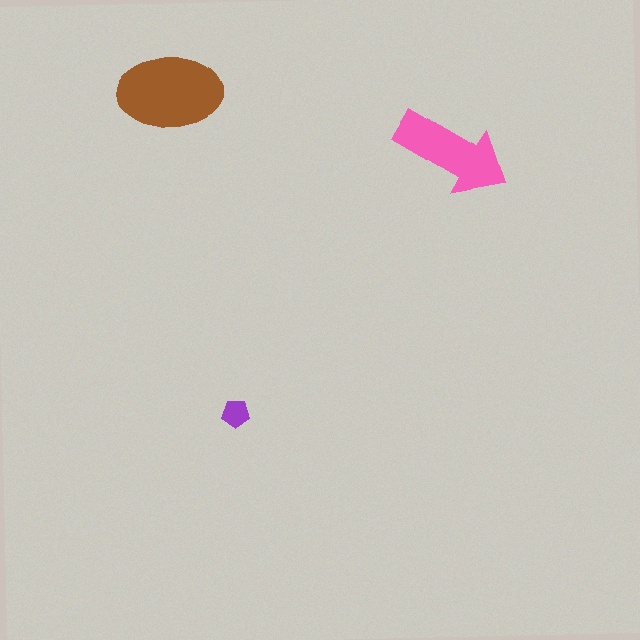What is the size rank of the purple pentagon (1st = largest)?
3rd.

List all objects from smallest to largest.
The purple pentagon, the pink arrow, the brown ellipse.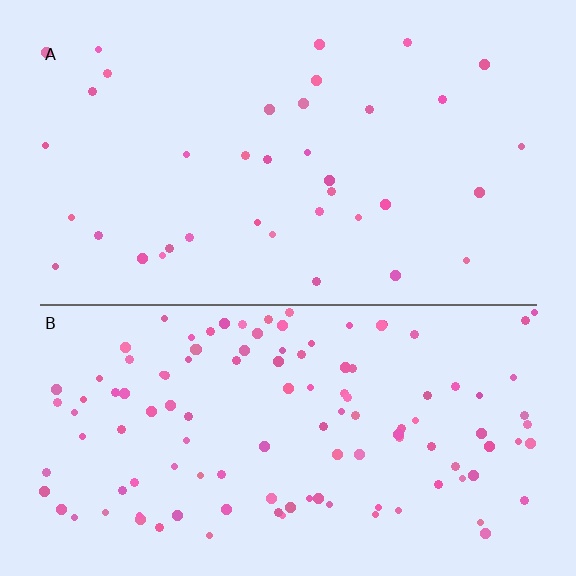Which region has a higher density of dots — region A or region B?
B (the bottom).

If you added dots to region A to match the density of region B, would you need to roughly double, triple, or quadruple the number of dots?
Approximately triple.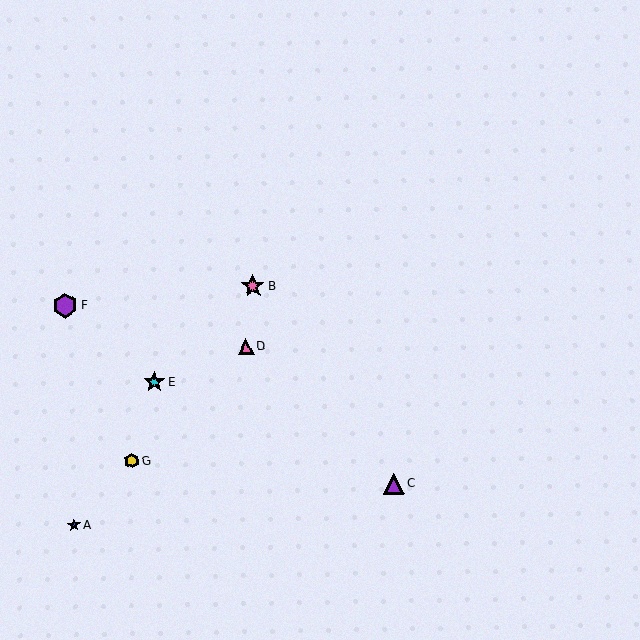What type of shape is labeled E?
Shape E is a cyan star.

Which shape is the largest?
The purple hexagon (labeled F) is the largest.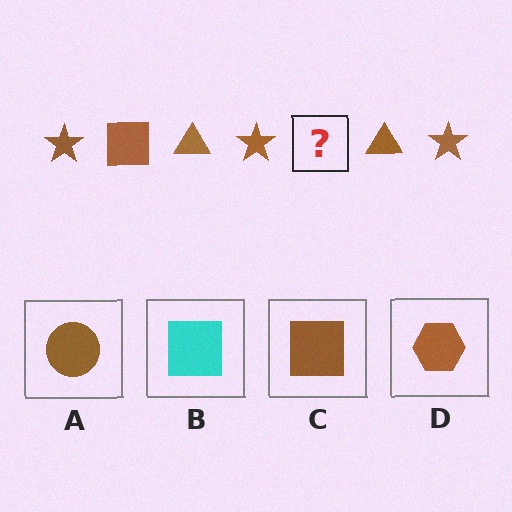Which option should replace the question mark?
Option C.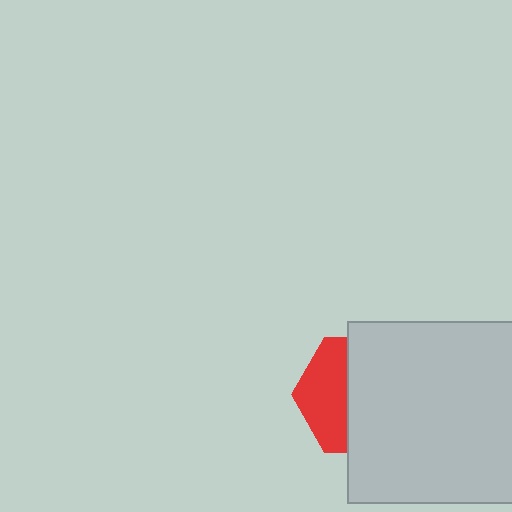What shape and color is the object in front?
The object in front is a light gray square.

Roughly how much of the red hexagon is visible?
A small part of it is visible (roughly 40%).